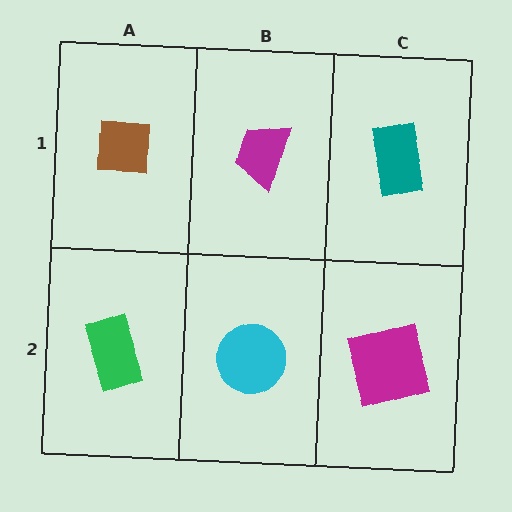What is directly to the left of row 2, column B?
A green rectangle.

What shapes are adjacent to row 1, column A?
A green rectangle (row 2, column A), a magenta trapezoid (row 1, column B).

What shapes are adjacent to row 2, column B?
A magenta trapezoid (row 1, column B), a green rectangle (row 2, column A), a magenta square (row 2, column C).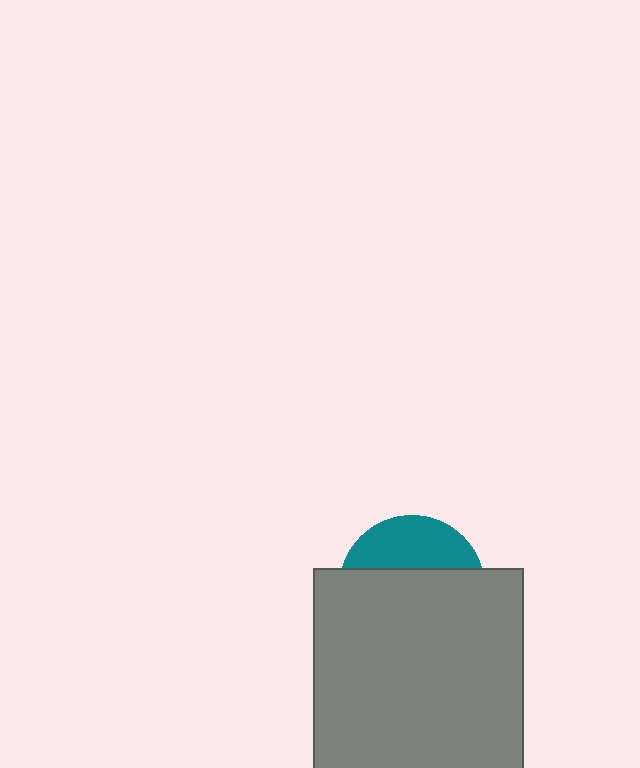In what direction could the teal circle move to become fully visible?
The teal circle could move up. That would shift it out from behind the gray square entirely.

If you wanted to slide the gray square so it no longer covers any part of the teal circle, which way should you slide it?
Slide it down — that is the most direct way to separate the two shapes.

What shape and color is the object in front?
The object in front is a gray square.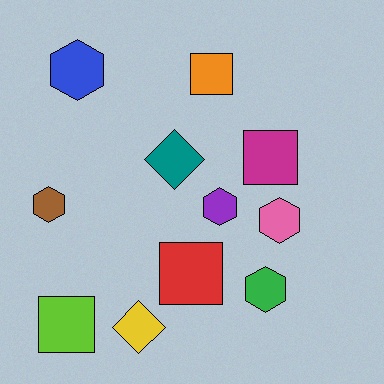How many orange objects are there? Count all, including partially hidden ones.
There is 1 orange object.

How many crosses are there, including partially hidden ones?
There are no crosses.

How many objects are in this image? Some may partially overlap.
There are 11 objects.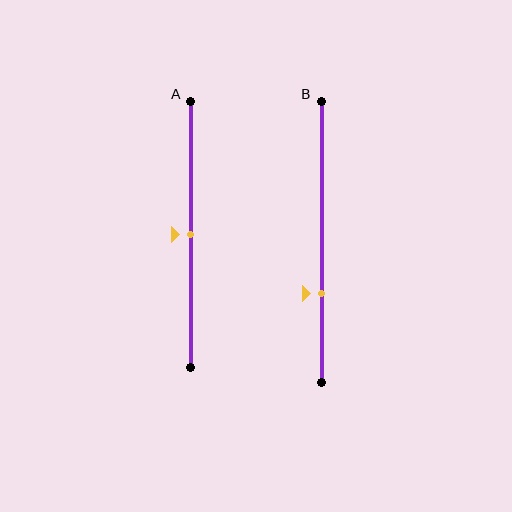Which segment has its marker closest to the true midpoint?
Segment A has its marker closest to the true midpoint.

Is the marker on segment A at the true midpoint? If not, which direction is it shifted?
Yes, the marker on segment A is at the true midpoint.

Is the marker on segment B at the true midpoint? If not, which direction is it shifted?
No, the marker on segment B is shifted downward by about 18% of the segment length.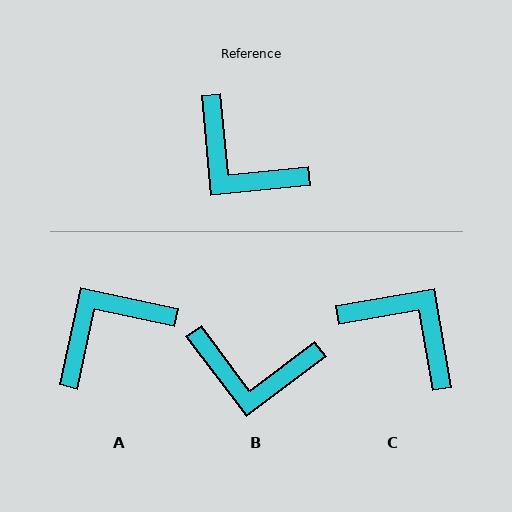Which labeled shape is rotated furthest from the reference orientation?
C, about 176 degrees away.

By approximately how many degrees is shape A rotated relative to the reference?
Approximately 108 degrees clockwise.